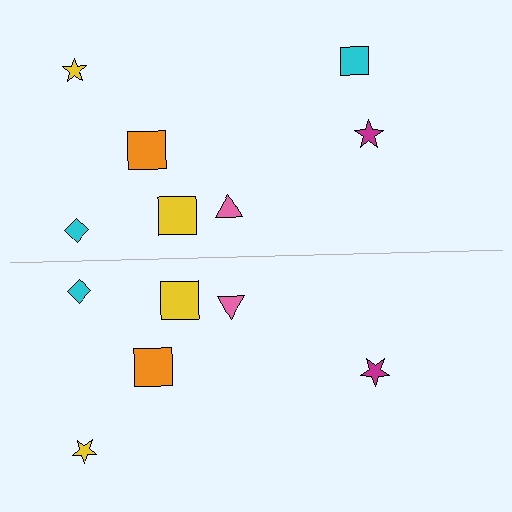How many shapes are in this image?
There are 13 shapes in this image.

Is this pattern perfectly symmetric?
No, the pattern is not perfectly symmetric. A cyan square is missing from the bottom side.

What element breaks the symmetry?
A cyan square is missing from the bottom side.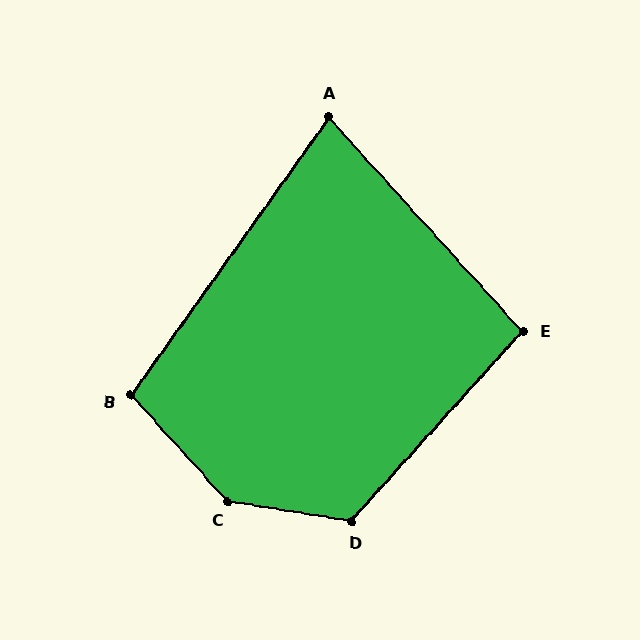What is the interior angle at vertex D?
Approximately 123 degrees (obtuse).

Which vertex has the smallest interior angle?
A, at approximately 78 degrees.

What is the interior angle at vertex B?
Approximately 102 degrees (obtuse).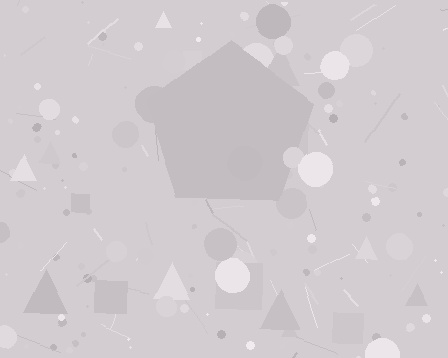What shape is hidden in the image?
A pentagon is hidden in the image.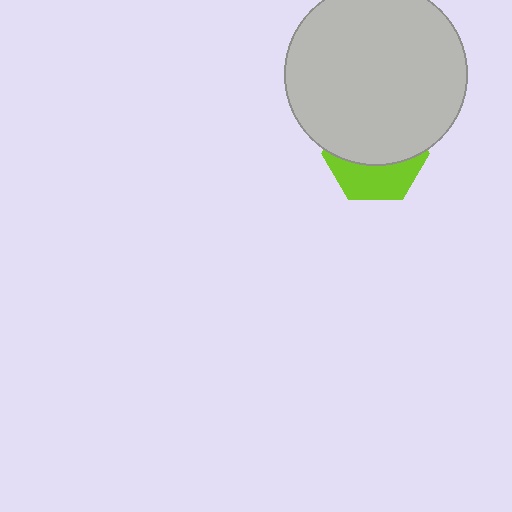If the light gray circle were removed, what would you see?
You would see the complete lime hexagon.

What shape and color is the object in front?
The object in front is a light gray circle.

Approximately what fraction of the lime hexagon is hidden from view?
Roughly 61% of the lime hexagon is hidden behind the light gray circle.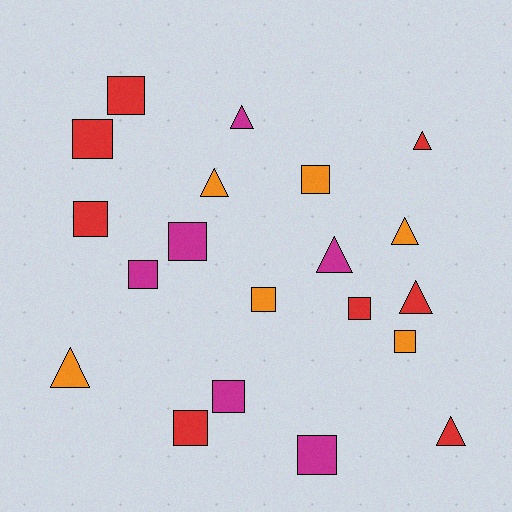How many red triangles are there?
There are 3 red triangles.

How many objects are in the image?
There are 20 objects.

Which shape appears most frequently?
Square, with 12 objects.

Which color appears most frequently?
Red, with 8 objects.